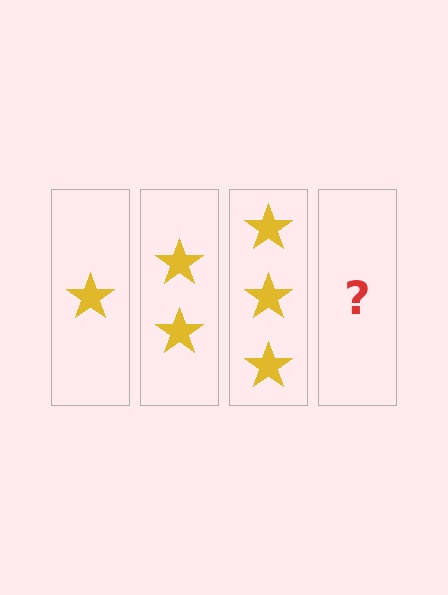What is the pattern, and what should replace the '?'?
The pattern is that each step adds one more star. The '?' should be 4 stars.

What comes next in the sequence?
The next element should be 4 stars.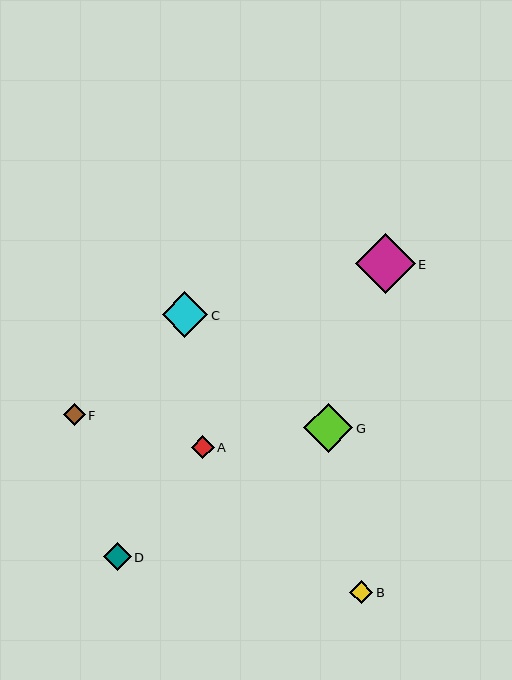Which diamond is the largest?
Diamond E is the largest with a size of approximately 60 pixels.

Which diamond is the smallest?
Diamond F is the smallest with a size of approximately 22 pixels.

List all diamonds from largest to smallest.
From largest to smallest: E, G, C, D, B, A, F.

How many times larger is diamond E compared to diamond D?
Diamond E is approximately 2.1 times the size of diamond D.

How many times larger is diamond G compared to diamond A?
Diamond G is approximately 2.1 times the size of diamond A.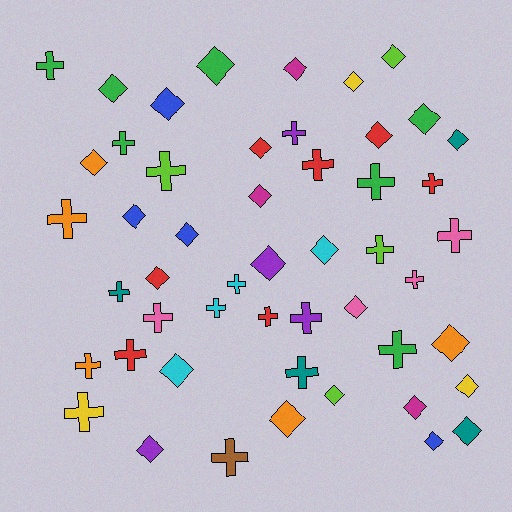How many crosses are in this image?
There are 23 crosses.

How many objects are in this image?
There are 50 objects.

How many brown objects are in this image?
There is 1 brown object.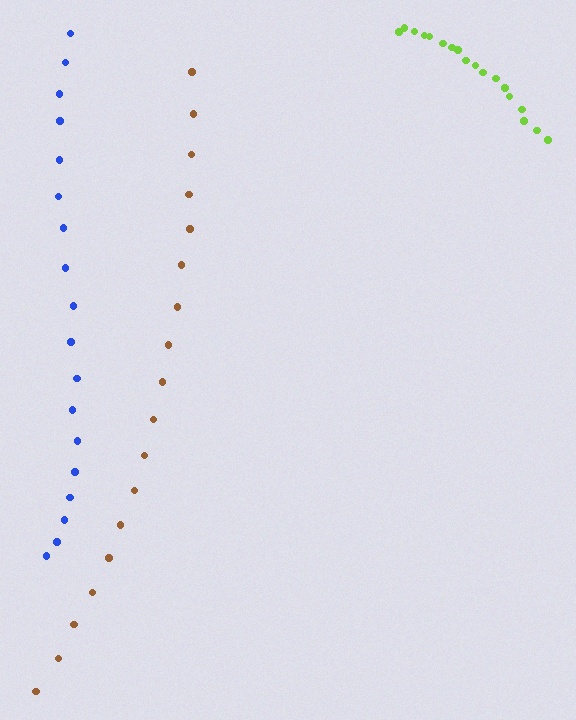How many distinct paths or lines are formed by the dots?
There are 3 distinct paths.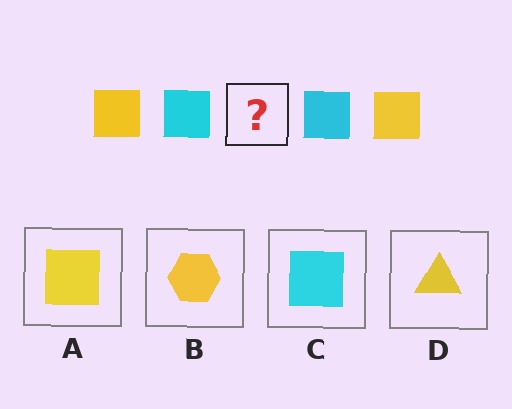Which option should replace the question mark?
Option A.